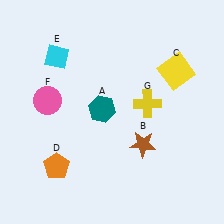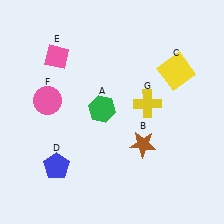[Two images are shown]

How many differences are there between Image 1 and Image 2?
There are 3 differences between the two images.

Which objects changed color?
A changed from teal to green. D changed from orange to blue. E changed from cyan to pink.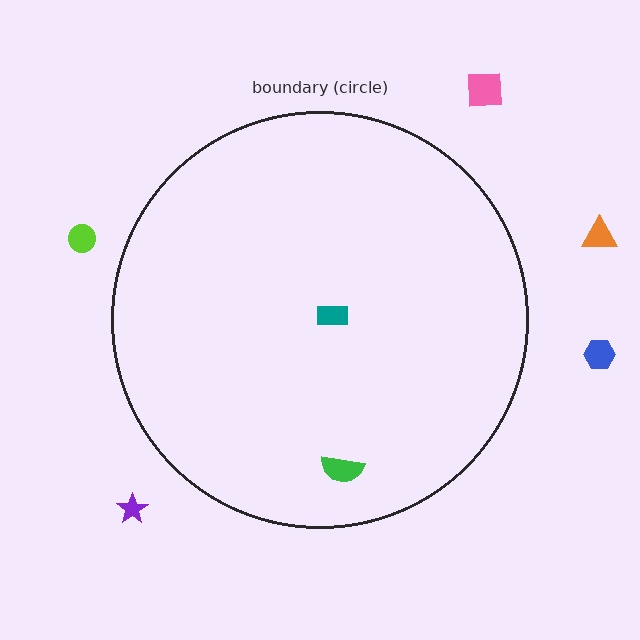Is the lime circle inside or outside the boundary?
Outside.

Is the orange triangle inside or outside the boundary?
Outside.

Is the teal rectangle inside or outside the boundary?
Inside.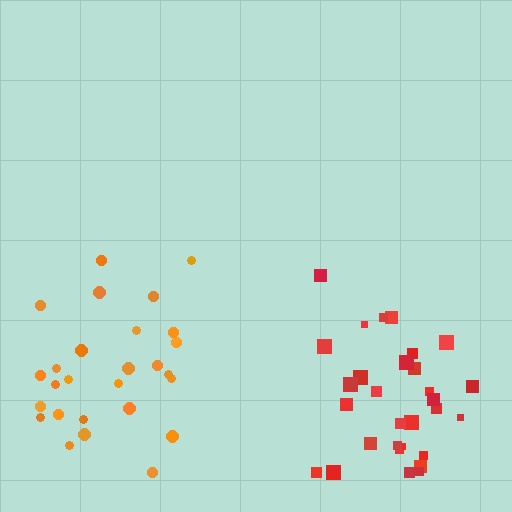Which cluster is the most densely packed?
Red.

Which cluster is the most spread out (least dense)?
Orange.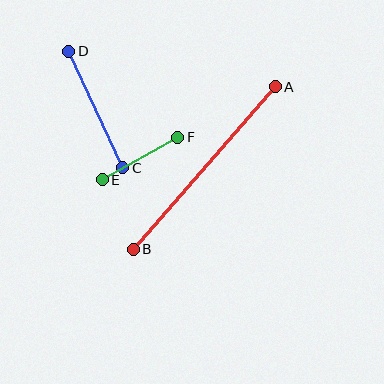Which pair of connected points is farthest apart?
Points A and B are farthest apart.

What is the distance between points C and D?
The distance is approximately 128 pixels.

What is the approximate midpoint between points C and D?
The midpoint is at approximately (96, 110) pixels.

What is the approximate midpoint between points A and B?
The midpoint is at approximately (204, 168) pixels.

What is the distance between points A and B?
The distance is approximately 216 pixels.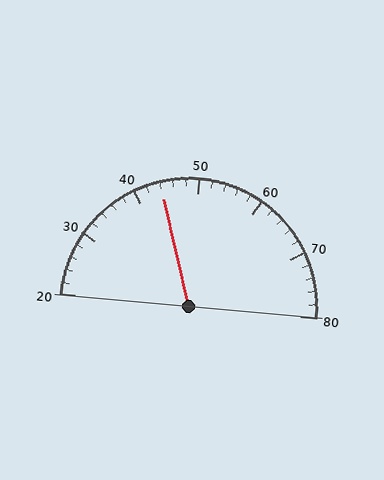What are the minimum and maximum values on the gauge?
The gauge ranges from 20 to 80.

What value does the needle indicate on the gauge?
The needle indicates approximately 44.